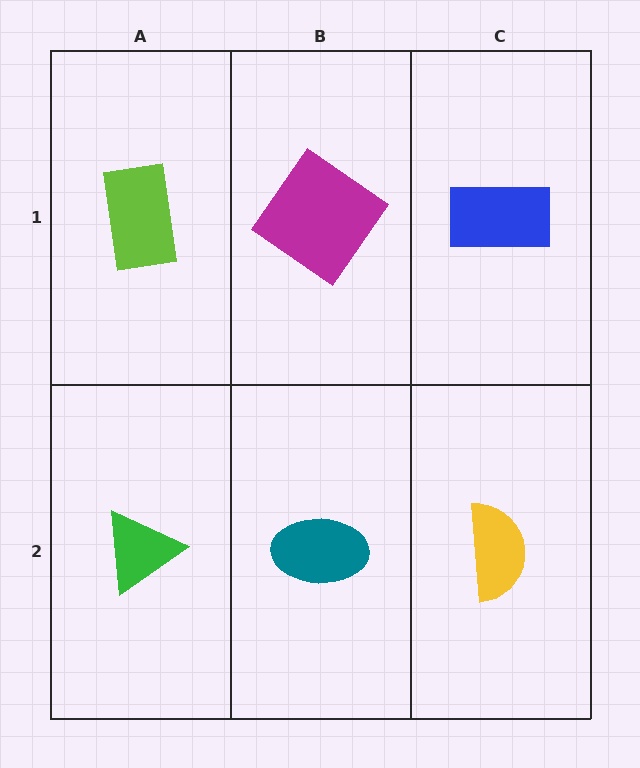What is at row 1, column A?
A lime rectangle.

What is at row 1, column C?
A blue rectangle.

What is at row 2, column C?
A yellow semicircle.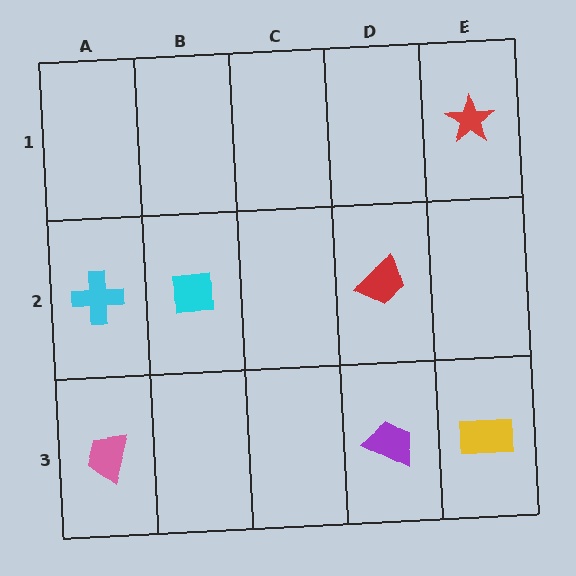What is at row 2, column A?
A cyan cross.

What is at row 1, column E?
A red star.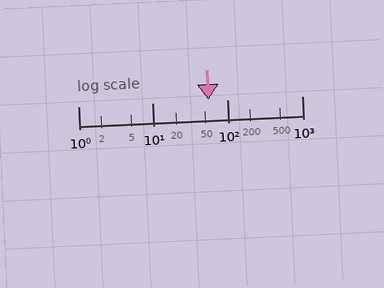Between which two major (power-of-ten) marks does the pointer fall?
The pointer is between 10 and 100.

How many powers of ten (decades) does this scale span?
The scale spans 3 decades, from 1 to 1000.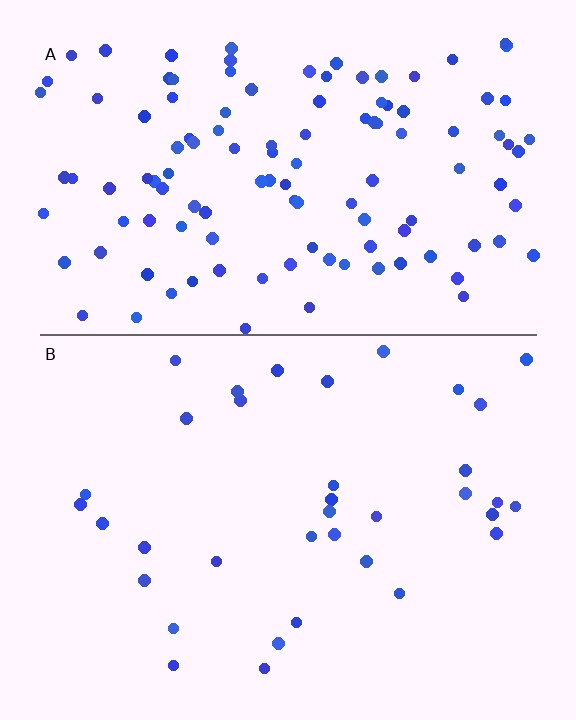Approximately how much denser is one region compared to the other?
Approximately 3.3× — region A over region B.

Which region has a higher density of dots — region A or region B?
A (the top).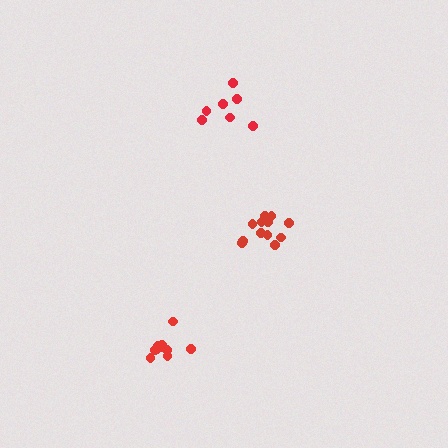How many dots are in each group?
Group 1: 11 dots, Group 2: 7 dots, Group 3: 12 dots (30 total).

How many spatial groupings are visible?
There are 3 spatial groupings.